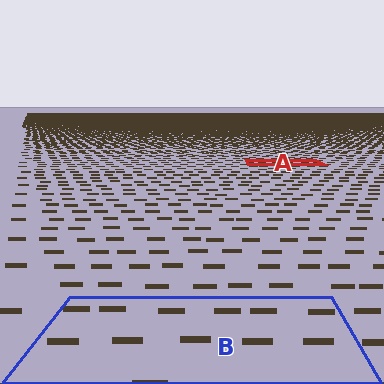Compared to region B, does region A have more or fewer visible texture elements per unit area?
Region A has more texture elements per unit area — they are packed more densely because it is farther away.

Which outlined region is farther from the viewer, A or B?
Region A is farther from the viewer — the texture elements inside it appear smaller and more densely packed.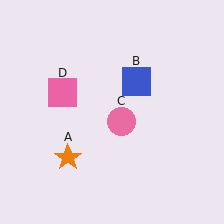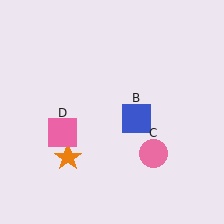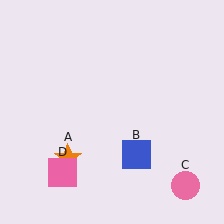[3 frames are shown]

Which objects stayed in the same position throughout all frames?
Orange star (object A) remained stationary.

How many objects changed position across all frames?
3 objects changed position: blue square (object B), pink circle (object C), pink square (object D).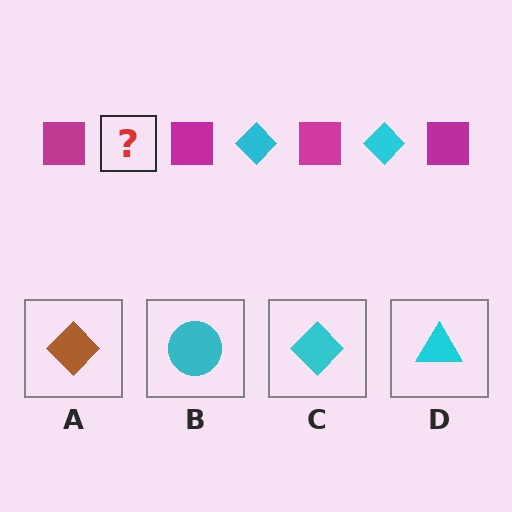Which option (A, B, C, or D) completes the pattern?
C.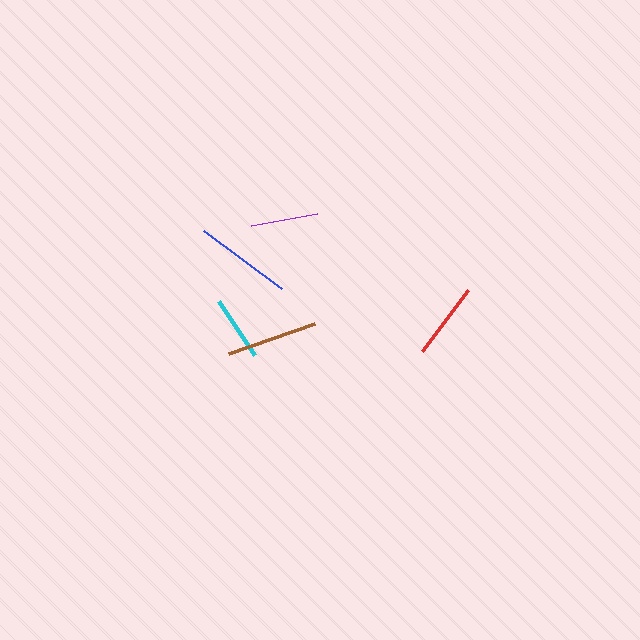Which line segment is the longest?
The blue line is the longest at approximately 97 pixels.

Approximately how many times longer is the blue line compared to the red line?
The blue line is approximately 1.3 times the length of the red line.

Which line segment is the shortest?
The cyan line is the shortest at approximately 64 pixels.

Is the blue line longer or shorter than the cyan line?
The blue line is longer than the cyan line.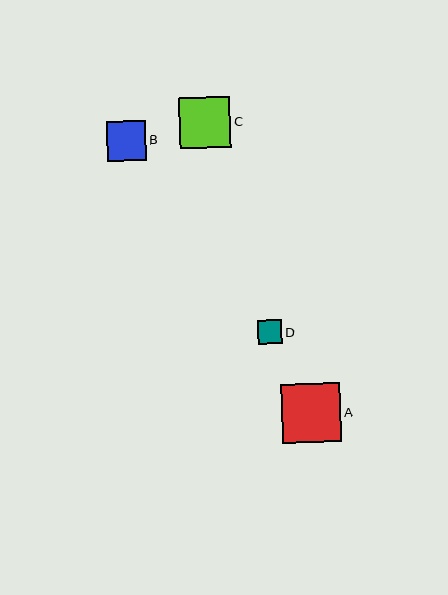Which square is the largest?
Square A is the largest with a size of approximately 60 pixels.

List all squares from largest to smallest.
From largest to smallest: A, C, B, D.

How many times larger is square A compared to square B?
Square A is approximately 1.5 times the size of square B.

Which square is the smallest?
Square D is the smallest with a size of approximately 25 pixels.